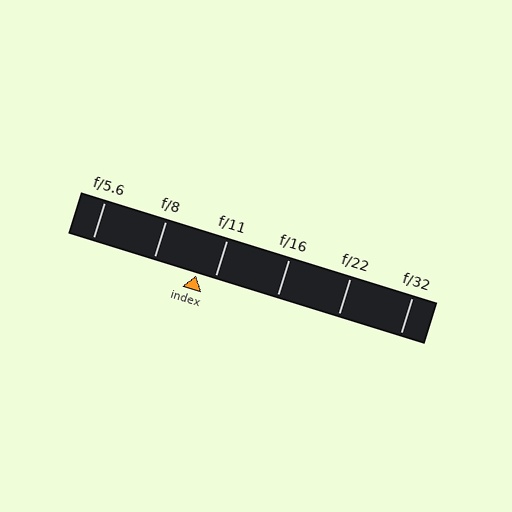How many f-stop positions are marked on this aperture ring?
There are 6 f-stop positions marked.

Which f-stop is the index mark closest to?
The index mark is closest to f/11.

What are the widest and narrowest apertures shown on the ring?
The widest aperture shown is f/5.6 and the narrowest is f/32.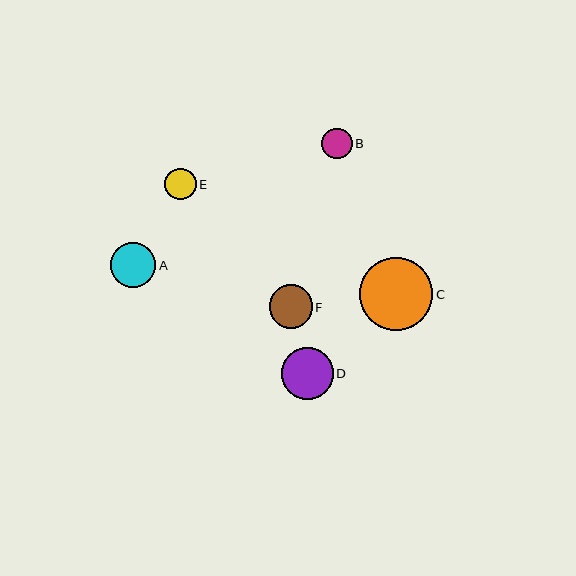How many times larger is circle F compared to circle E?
Circle F is approximately 1.4 times the size of circle E.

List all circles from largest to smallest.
From largest to smallest: C, D, A, F, E, B.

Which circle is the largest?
Circle C is the largest with a size of approximately 73 pixels.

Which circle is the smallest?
Circle B is the smallest with a size of approximately 31 pixels.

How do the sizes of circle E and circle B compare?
Circle E and circle B are approximately the same size.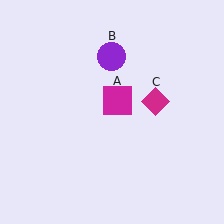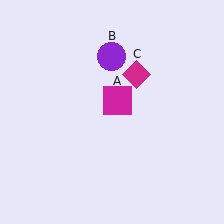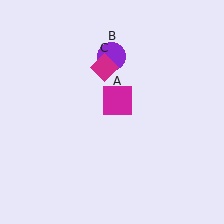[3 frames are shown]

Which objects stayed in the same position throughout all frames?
Magenta square (object A) and purple circle (object B) remained stationary.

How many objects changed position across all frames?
1 object changed position: magenta diamond (object C).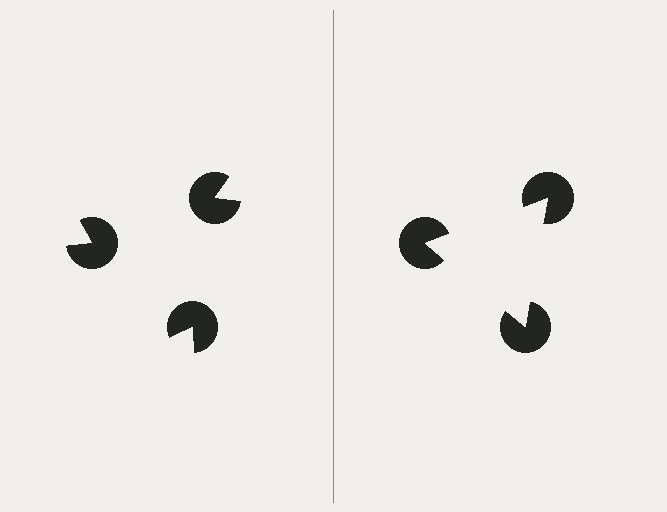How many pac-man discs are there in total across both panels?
6 — 3 on each side.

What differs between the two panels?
The pac-man discs are positioned identically on both sides; only the wedge orientations differ. On the right they align to a triangle; on the left they are misaligned.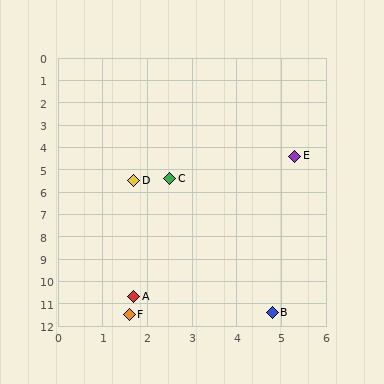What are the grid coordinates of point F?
Point F is at approximately (1.6, 11.5).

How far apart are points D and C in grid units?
Points D and C are about 0.8 grid units apart.